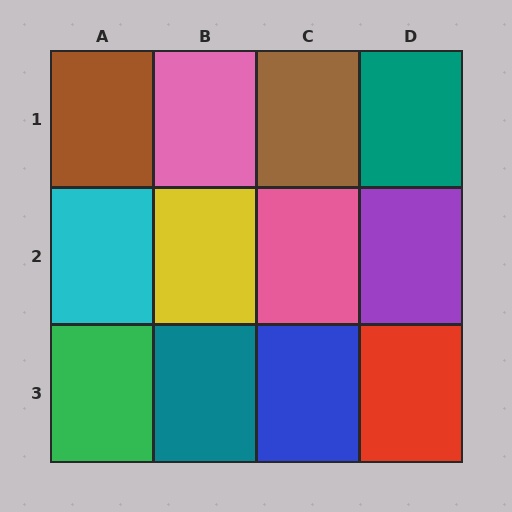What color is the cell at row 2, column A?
Cyan.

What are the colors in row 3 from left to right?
Green, teal, blue, red.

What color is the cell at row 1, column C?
Brown.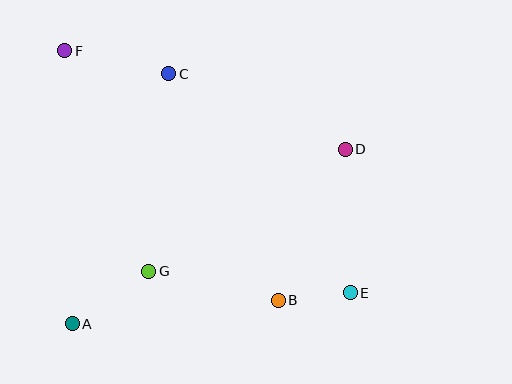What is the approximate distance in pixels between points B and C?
The distance between B and C is approximately 251 pixels.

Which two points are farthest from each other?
Points E and F are farthest from each other.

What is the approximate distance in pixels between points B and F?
The distance between B and F is approximately 328 pixels.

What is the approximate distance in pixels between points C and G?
The distance between C and G is approximately 199 pixels.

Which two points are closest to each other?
Points B and E are closest to each other.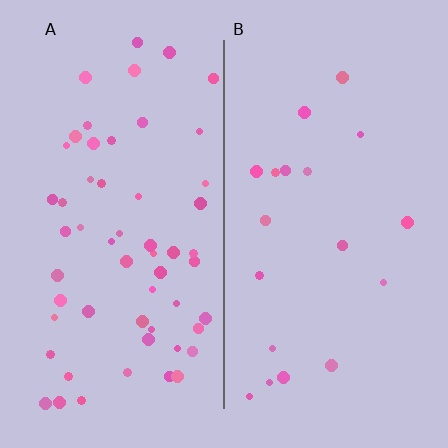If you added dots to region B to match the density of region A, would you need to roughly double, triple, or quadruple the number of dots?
Approximately triple.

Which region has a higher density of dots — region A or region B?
A (the left).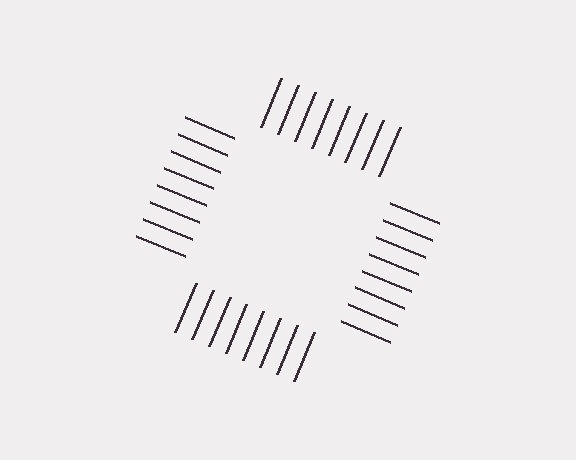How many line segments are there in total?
32 — 8 along each of the 4 edges.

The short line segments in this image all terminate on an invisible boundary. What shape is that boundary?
An illusory square — the line segments terminate on its edges but no continuous stroke is drawn.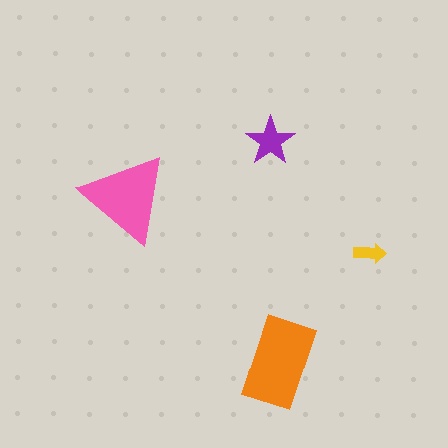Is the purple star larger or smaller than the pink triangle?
Smaller.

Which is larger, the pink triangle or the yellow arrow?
The pink triangle.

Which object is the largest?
The orange rectangle.